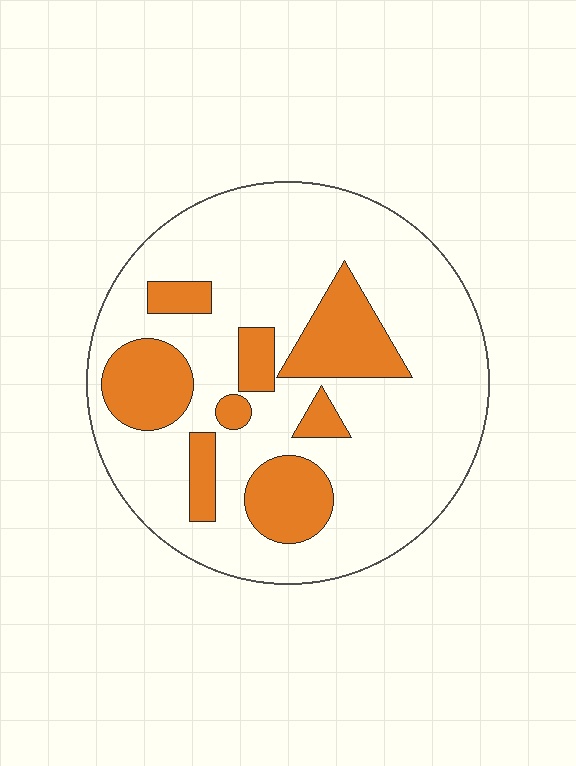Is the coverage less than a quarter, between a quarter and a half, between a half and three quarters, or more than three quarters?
Less than a quarter.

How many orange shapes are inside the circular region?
8.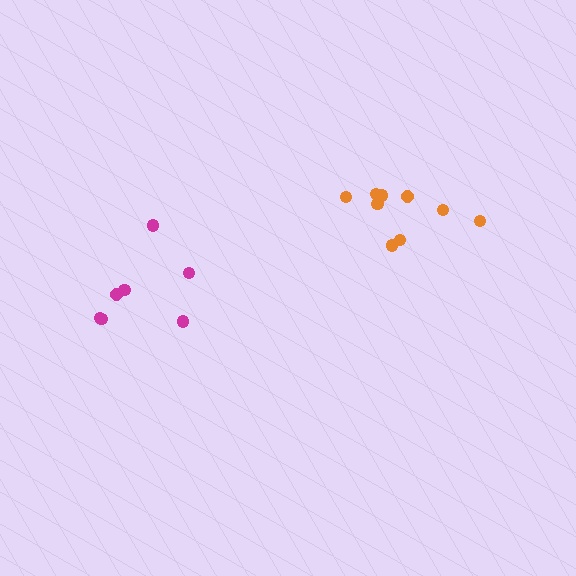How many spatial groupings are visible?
There are 2 spatial groupings.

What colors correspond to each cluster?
The clusters are colored: magenta, orange.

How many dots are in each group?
Group 1: 7 dots, Group 2: 9 dots (16 total).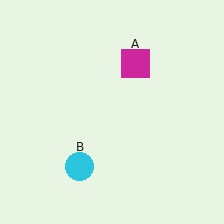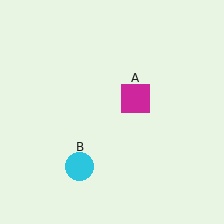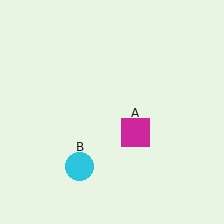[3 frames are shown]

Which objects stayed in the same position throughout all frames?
Cyan circle (object B) remained stationary.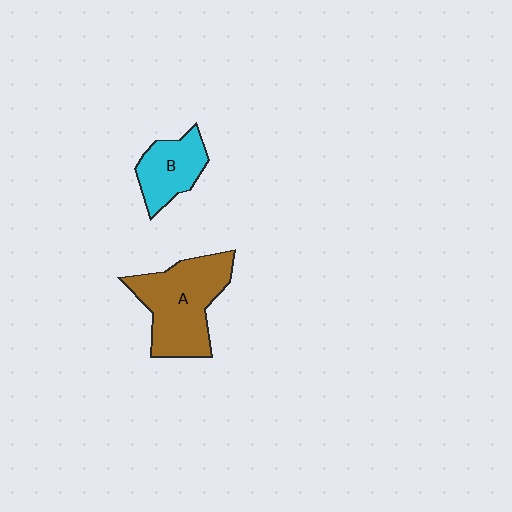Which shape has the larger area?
Shape A (brown).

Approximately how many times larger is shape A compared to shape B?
Approximately 1.8 times.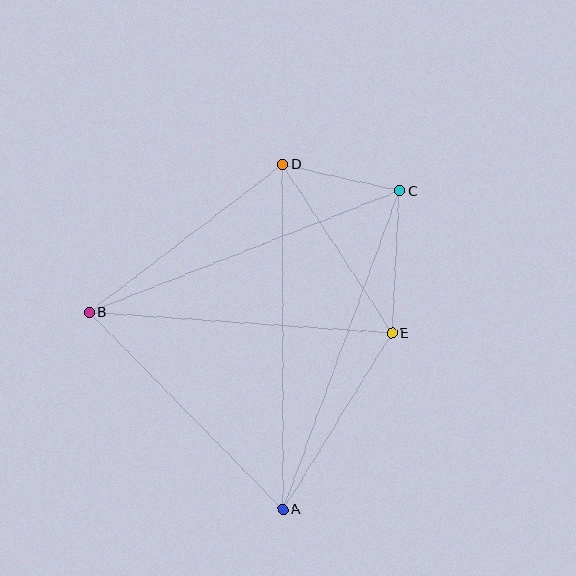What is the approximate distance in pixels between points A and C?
The distance between A and C is approximately 339 pixels.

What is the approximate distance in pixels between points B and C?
The distance between B and C is approximately 334 pixels.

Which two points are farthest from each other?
Points A and D are farthest from each other.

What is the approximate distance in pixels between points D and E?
The distance between D and E is approximately 201 pixels.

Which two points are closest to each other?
Points C and D are closest to each other.